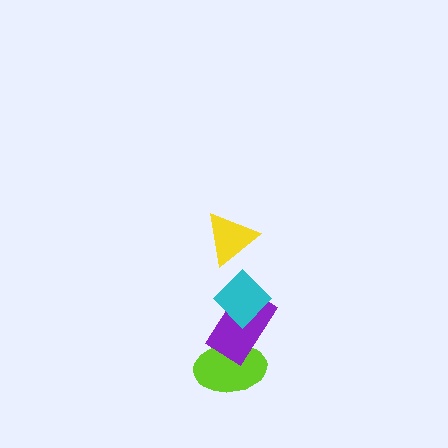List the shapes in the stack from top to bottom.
From top to bottom: the yellow triangle, the cyan diamond, the purple rectangle, the lime ellipse.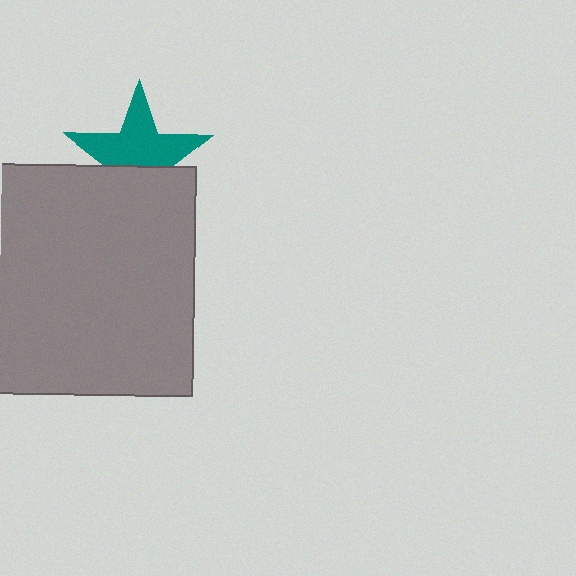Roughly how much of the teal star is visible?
About half of it is visible (roughly 61%).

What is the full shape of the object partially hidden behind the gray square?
The partially hidden object is a teal star.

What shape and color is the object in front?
The object in front is a gray square.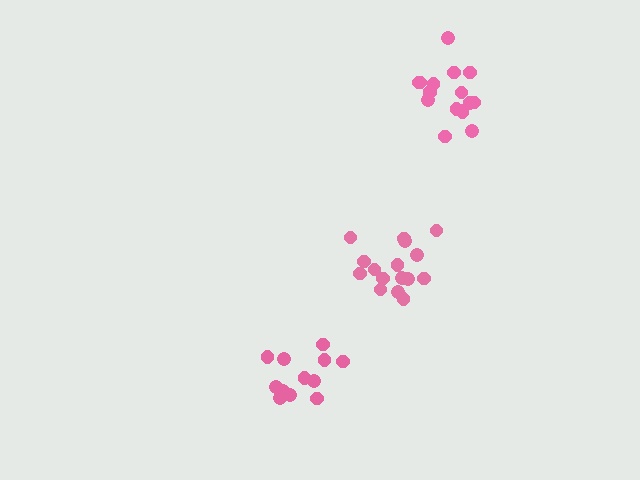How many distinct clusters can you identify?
There are 3 distinct clusters.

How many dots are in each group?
Group 1: 17 dots, Group 2: 16 dots, Group 3: 12 dots (45 total).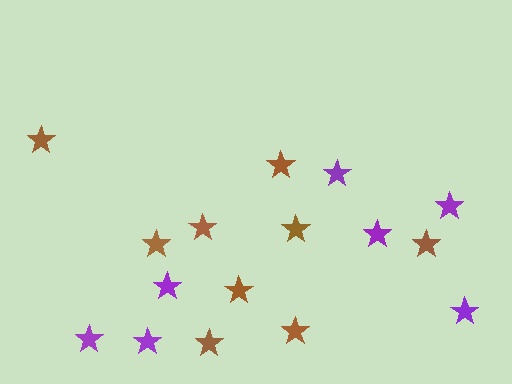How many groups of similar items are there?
There are 2 groups: one group of purple stars (7) and one group of brown stars (9).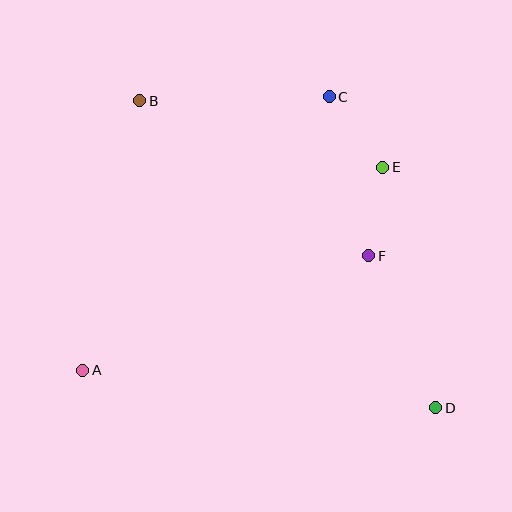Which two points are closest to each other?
Points C and E are closest to each other.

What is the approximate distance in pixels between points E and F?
The distance between E and F is approximately 90 pixels.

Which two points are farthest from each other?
Points B and D are farthest from each other.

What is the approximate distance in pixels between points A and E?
The distance between A and E is approximately 362 pixels.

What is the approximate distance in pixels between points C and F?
The distance between C and F is approximately 164 pixels.